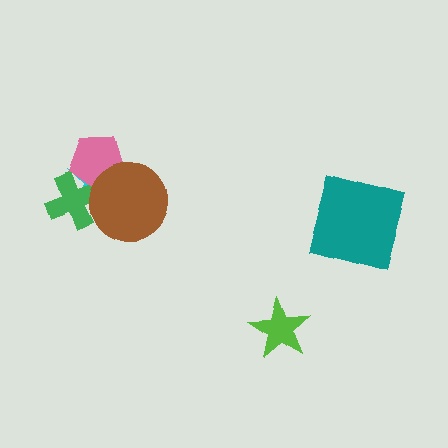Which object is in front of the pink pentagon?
The brown circle is in front of the pink pentagon.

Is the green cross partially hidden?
Yes, it is partially covered by another shape.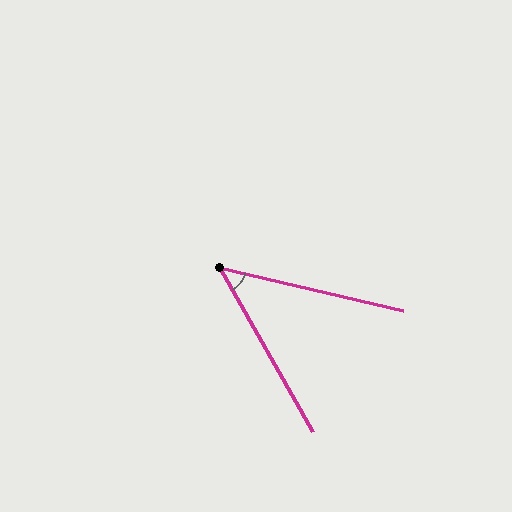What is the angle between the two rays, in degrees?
Approximately 47 degrees.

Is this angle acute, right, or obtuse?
It is acute.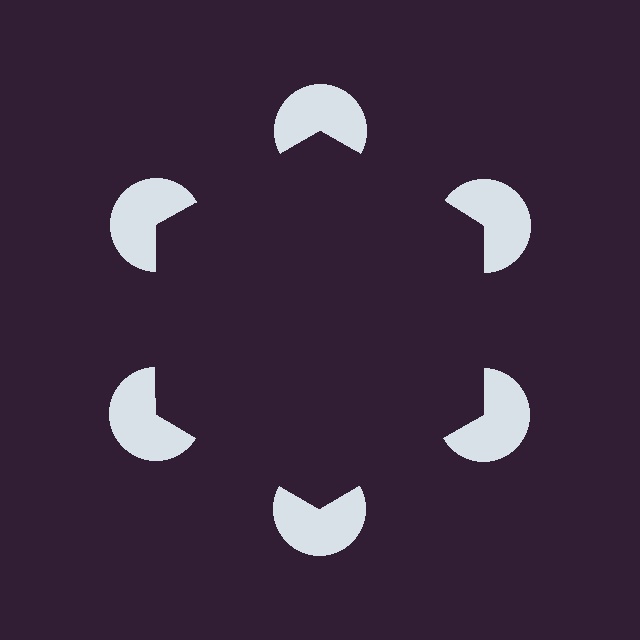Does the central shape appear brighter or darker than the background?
It typically appears slightly darker than the background, even though no actual brightness change is drawn.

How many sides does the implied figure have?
6 sides.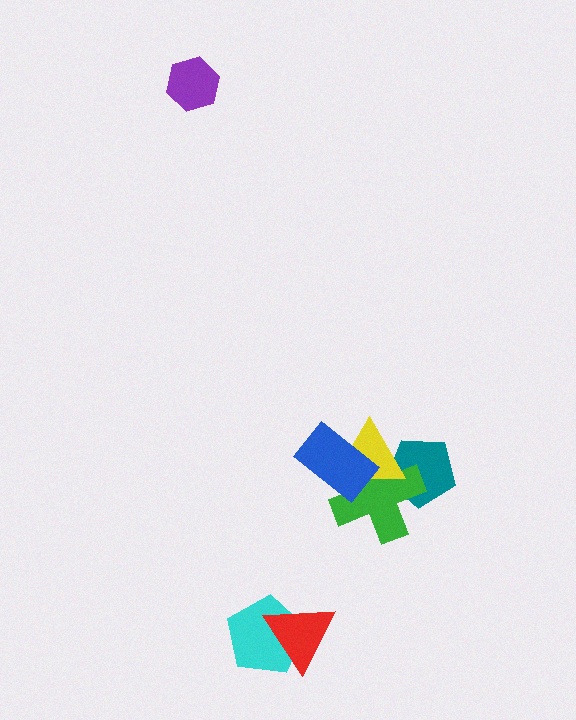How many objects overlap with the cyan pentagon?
1 object overlaps with the cyan pentagon.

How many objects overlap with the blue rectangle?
2 objects overlap with the blue rectangle.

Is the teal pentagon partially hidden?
Yes, it is partially covered by another shape.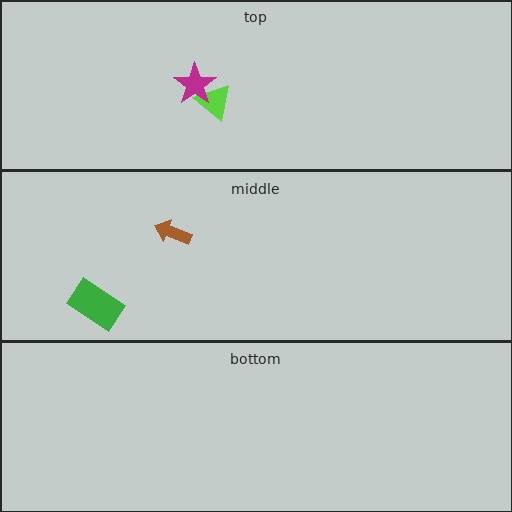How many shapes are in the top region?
2.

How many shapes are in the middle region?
2.